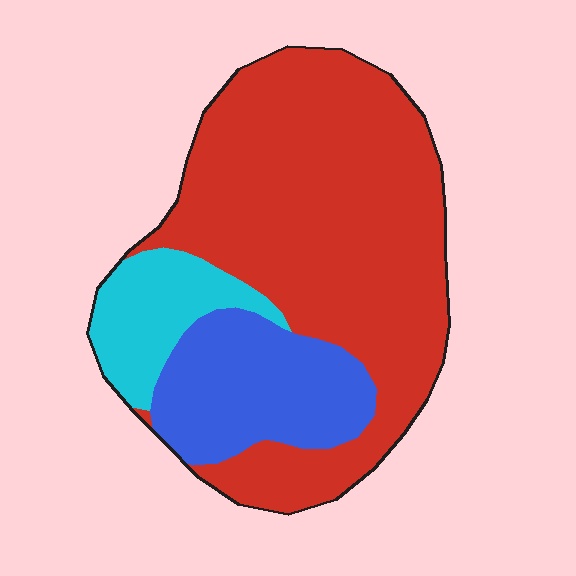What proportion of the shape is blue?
Blue takes up about one fifth (1/5) of the shape.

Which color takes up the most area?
Red, at roughly 65%.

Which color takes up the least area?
Cyan, at roughly 15%.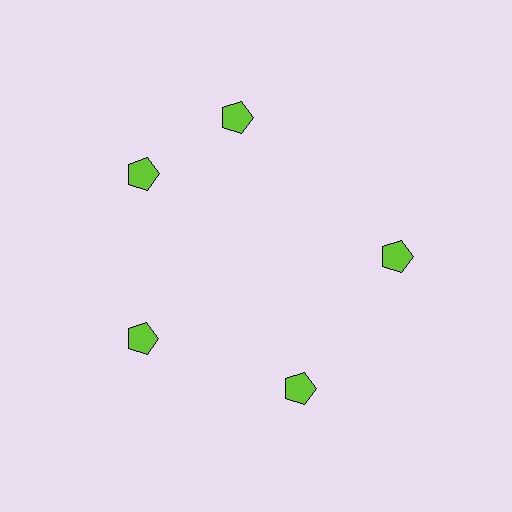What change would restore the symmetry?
The symmetry would be restored by rotating it back into even spacing with its neighbors so that all 5 pentagons sit at equal angles and equal distance from the center.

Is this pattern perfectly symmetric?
No. The 5 lime pentagons are arranged in a ring, but one element near the 1 o'clock position is rotated out of alignment along the ring, breaking the 5-fold rotational symmetry.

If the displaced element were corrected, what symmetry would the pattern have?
It would have 5-fold rotational symmetry — the pattern would map onto itself every 72 degrees.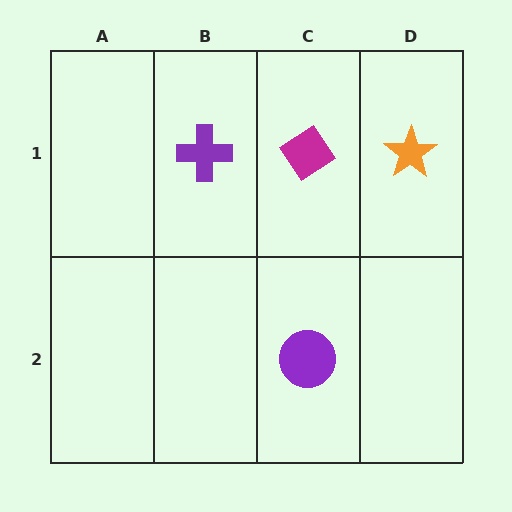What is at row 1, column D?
An orange star.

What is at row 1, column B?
A purple cross.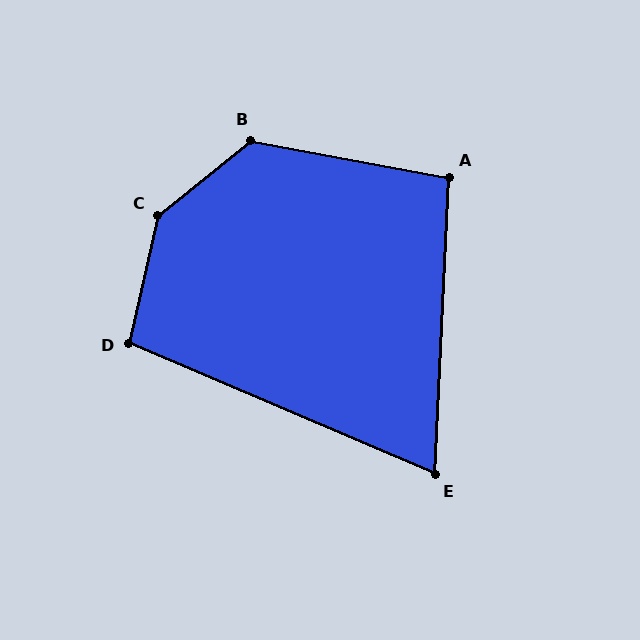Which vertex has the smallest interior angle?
E, at approximately 70 degrees.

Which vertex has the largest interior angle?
C, at approximately 142 degrees.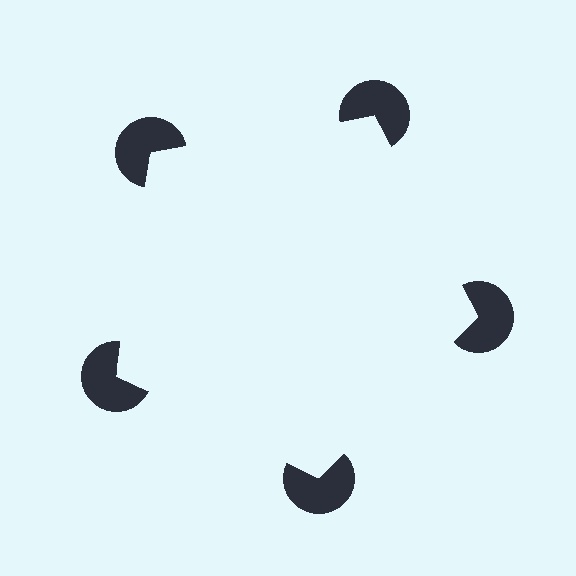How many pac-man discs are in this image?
There are 5 — one at each vertex of the illusory pentagon.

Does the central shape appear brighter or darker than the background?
It typically appears slightly brighter than the background, even though no actual brightness change is drawn.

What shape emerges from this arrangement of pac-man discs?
An illusory pentagon — its edges are inferred from the aligned wedge cuts in the pac-man discs, not physically drawn.